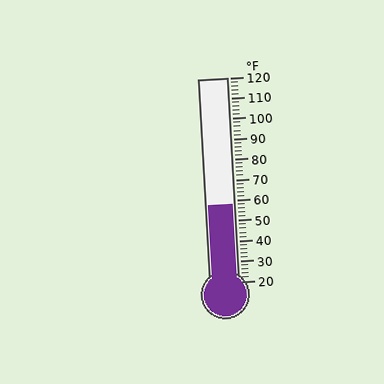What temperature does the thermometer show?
The thermometer shows approximately 58°F.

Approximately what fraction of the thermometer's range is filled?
The thermometer is filled to approximately 40% of its range.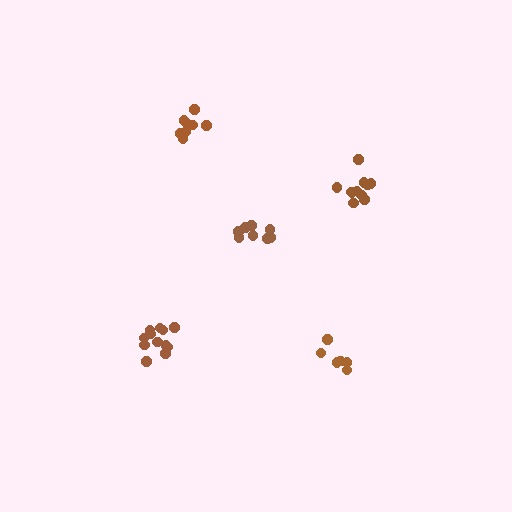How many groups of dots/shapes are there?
There are 5 groups.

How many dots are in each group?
Group 1: 6 dots, Group 2: 12 dots, Group 3: 8 dots, Group 4: 8 dots, Group 5: 11 dots (45 total).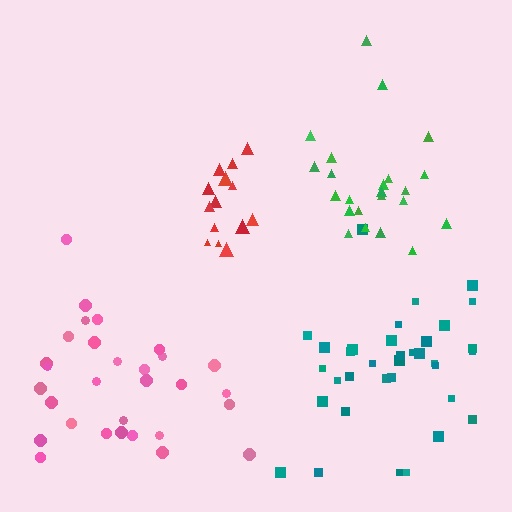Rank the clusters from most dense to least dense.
red, green, teal, pink.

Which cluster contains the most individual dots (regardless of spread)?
Teal (35).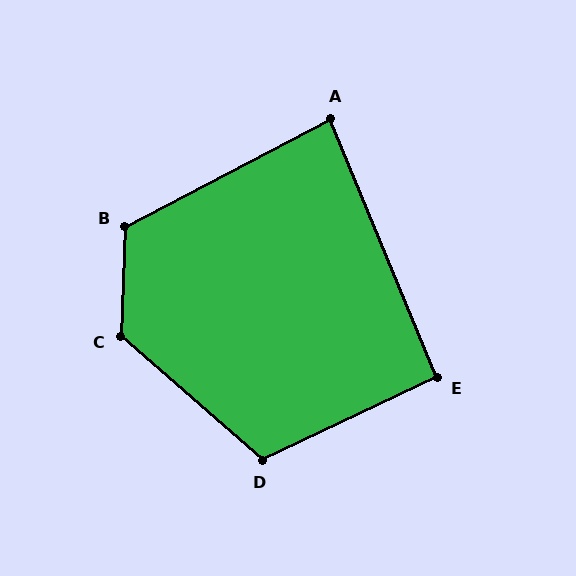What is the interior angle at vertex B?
Approximately 120 degrees (obtuse).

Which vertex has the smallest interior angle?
A, at approximately 85 degrees.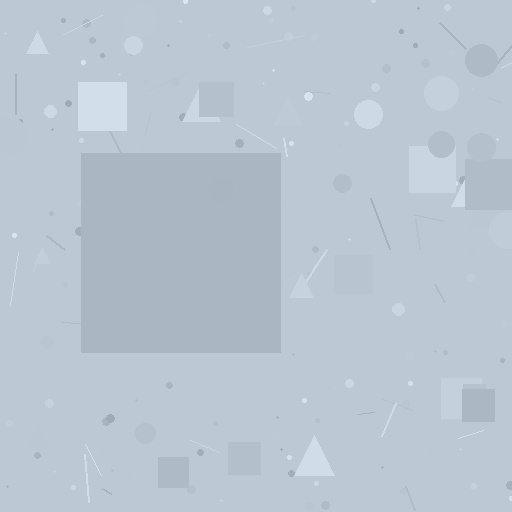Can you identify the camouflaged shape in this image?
The camouflaged shape is a square.